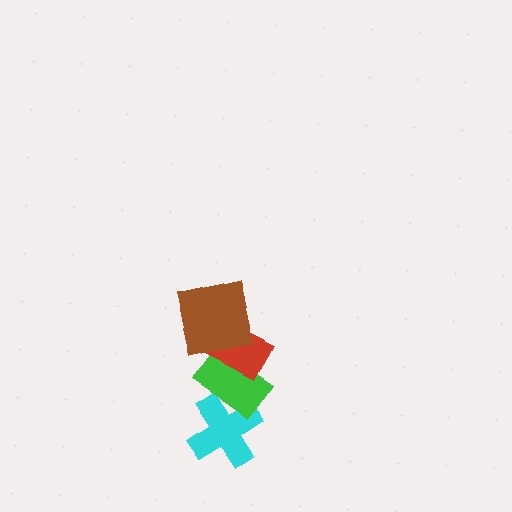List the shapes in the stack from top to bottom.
From top to bottom: the brown square, the red rectangle, the green rectangle, the cyan cross.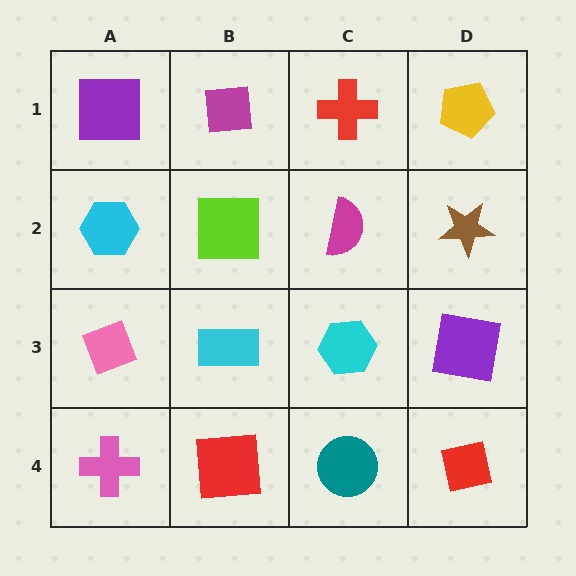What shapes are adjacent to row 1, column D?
A brown star (row 2, column D), a red cross (row 1, column C).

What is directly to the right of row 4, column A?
A red square.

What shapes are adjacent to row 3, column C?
A magenta semicircle (row 2, column C), a teal circle (row 4, column C), a cyan rectangle (row 3, column B), a purple square (row 3, column D).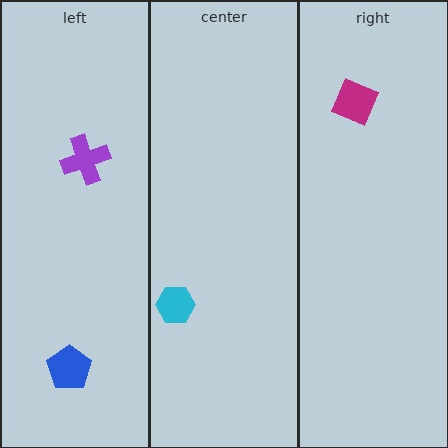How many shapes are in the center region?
1.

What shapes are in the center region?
The cyan hexagon.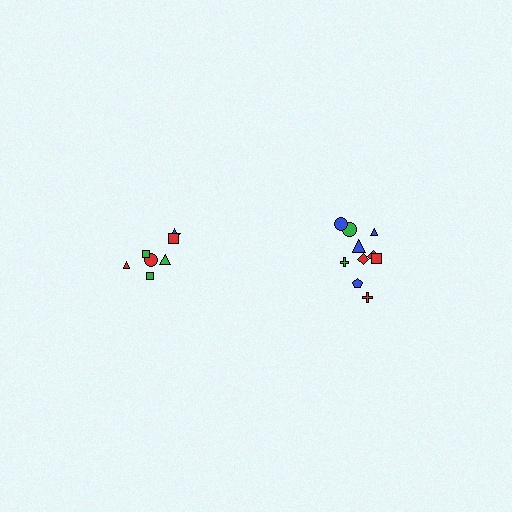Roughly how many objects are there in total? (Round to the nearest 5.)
Roughly 15 objects in total.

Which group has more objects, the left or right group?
The right group.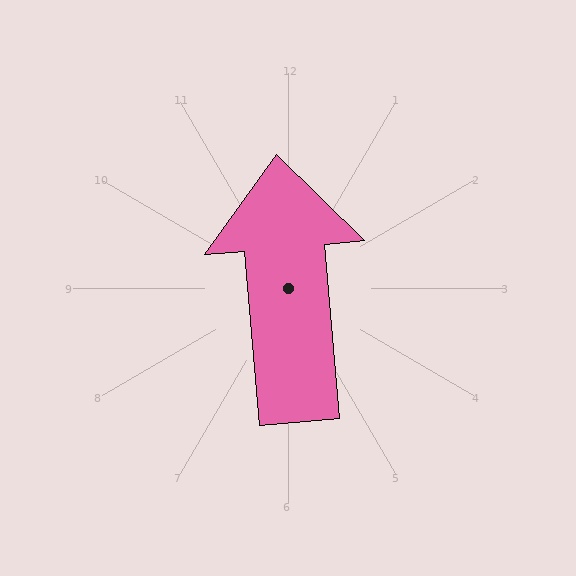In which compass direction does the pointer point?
North.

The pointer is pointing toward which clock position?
Roughly 12 o'clock.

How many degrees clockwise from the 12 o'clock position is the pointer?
Approximately 355 degrees.